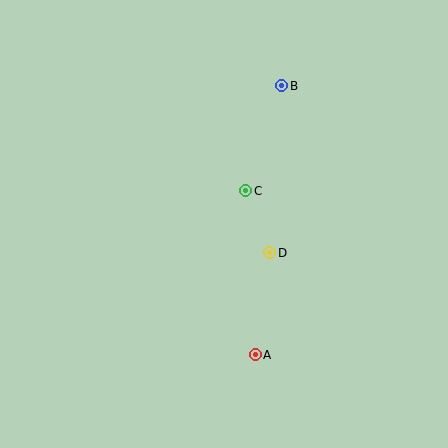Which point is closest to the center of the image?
Point C at (246, 191) is closest to the center.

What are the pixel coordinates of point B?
Point B is at (282, 86).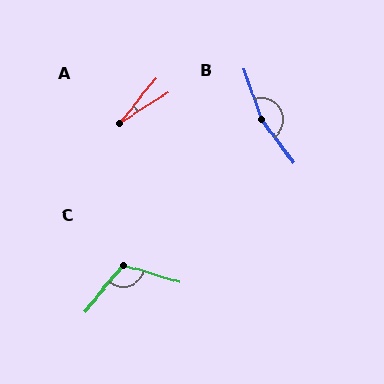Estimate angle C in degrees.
Approximately 113 degrees.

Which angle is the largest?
B, at approximately 163 degrees.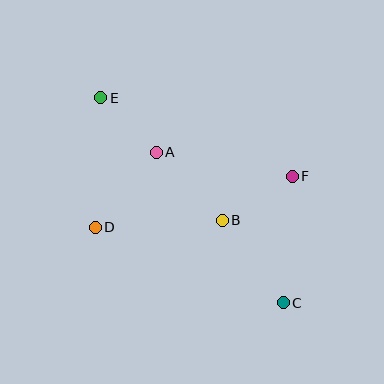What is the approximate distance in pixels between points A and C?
The distance between A and C is approximately 197 pixels.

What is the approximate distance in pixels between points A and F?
The distance between A and F is approximately 138 pixels.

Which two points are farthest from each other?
Points C and E are farthest from each other.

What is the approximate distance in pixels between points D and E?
The distance between D and E is approximately 130 pixels.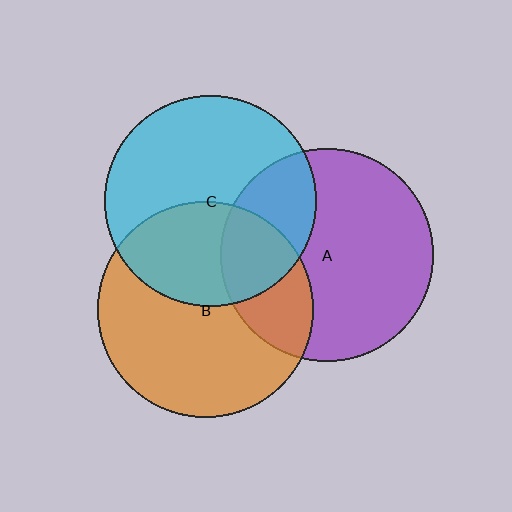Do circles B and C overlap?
Yes.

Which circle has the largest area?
Circle B (orange).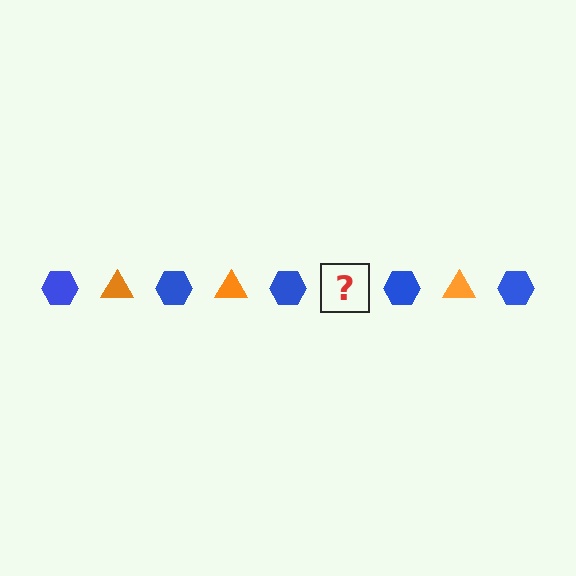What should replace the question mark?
The question mark should be replaced with an orange triangle.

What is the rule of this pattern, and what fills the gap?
The rule is that the pattern alternates between blue hexagon and orange triangle. The gap should be filled with an orange triangle.